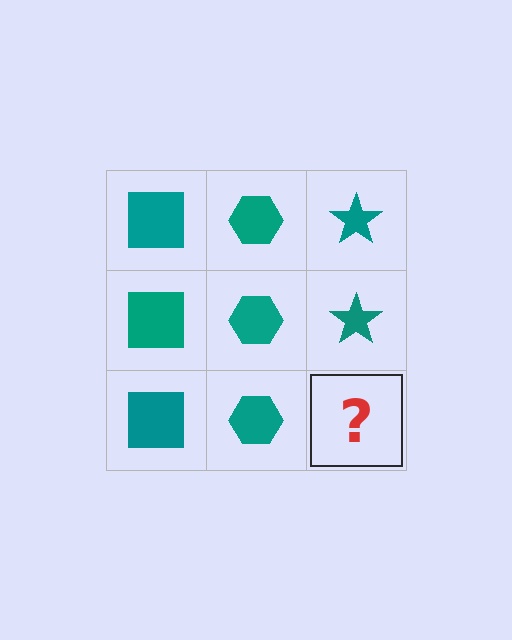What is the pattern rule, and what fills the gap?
The rule is that each column has a consistent shape. The gap should be filled with a teal star.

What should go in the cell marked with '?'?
The missing cell should contain a teal star.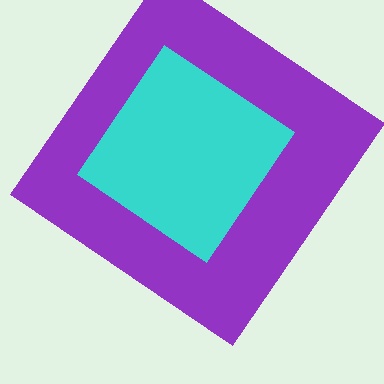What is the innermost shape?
The cyan diamond.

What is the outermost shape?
The purple diamond.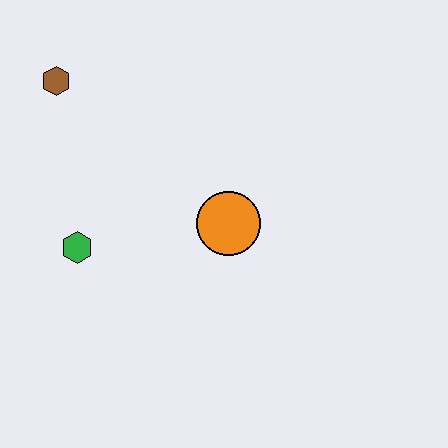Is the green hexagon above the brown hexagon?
No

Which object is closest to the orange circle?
The green hexagon is closest to the orange circle.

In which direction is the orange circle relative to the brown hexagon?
The orange circle is to the right of the brown hexagon.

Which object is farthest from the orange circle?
The brown hexagon is farthest from the orange circle.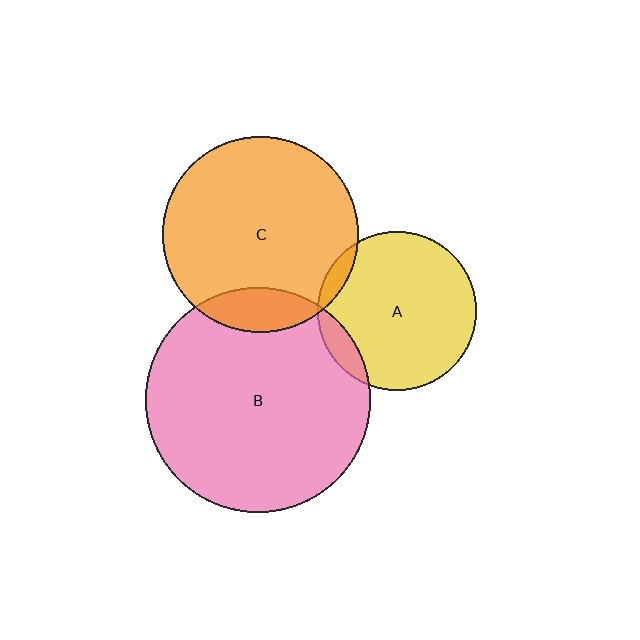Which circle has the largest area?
Circle B (pink).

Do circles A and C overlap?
Yes.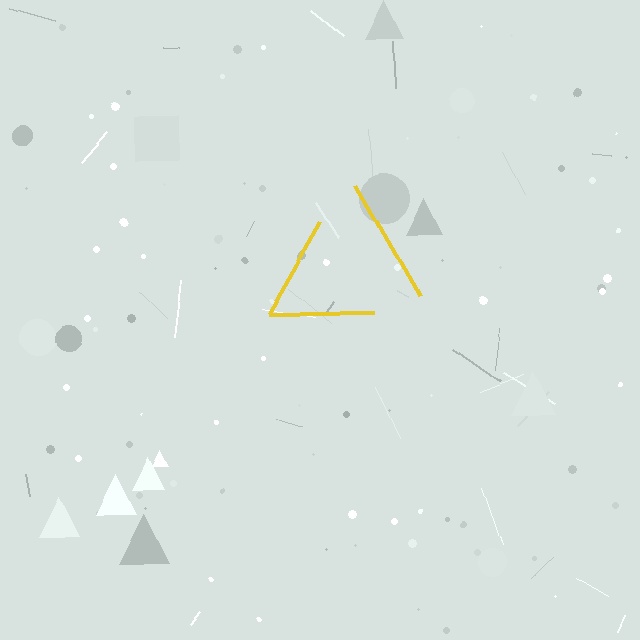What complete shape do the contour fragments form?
The contour fragments form a triangle.